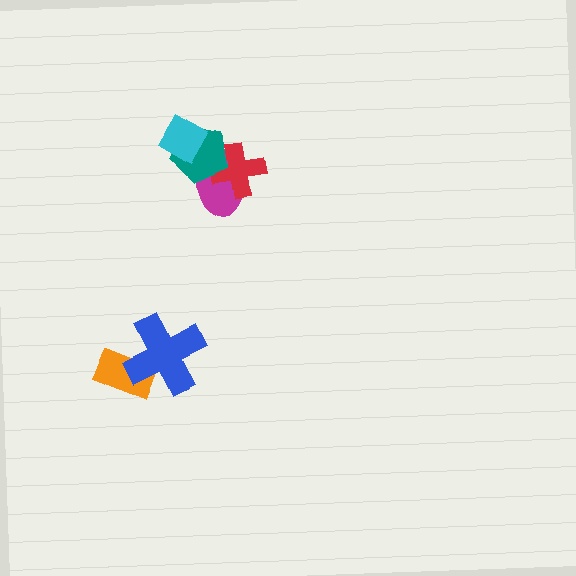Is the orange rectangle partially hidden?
Yes, it is partially covered by another shape.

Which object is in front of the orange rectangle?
The blue cross is in front of the orange rectangle.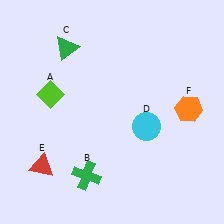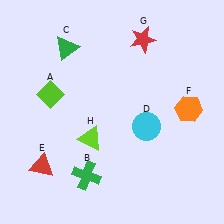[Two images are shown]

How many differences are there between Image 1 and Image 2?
There are 2 differences between the two images.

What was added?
A red star (G), a lime triangle (H) were added in Image 2.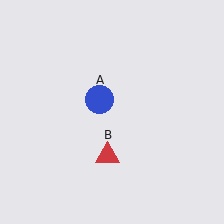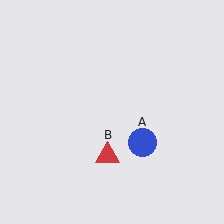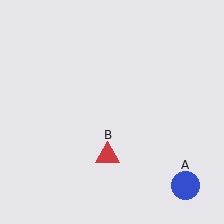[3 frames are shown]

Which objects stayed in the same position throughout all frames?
Red triangle (object B) remained stationary.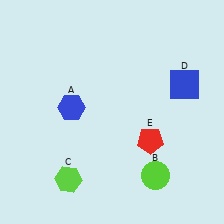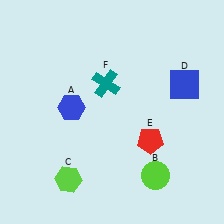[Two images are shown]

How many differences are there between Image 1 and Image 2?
There is 1 difference between the two images.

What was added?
A teal cross (F) was added in Image 2.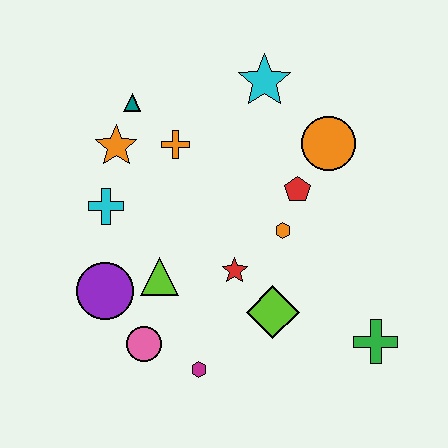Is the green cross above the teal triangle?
No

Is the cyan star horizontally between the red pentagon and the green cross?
No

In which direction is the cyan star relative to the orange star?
The cyan star is to the right of the orange star.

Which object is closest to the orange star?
The teal triangle is closest to the orange star.